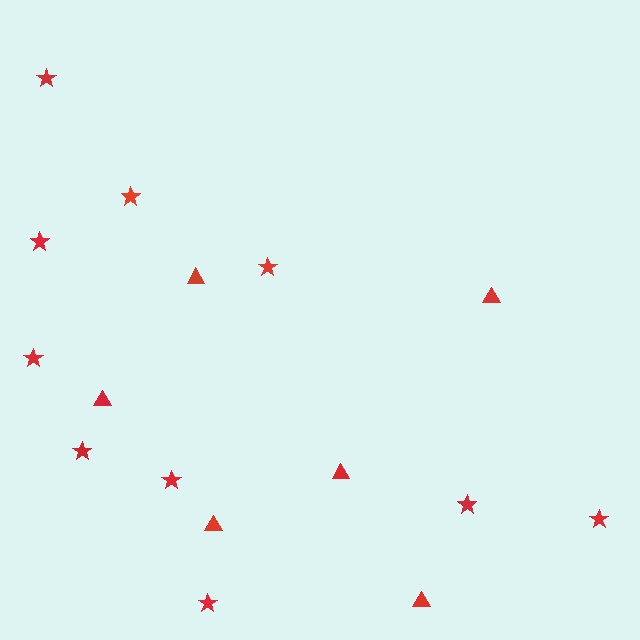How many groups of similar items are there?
There are 2 groups: one group of triangles (6) and one group of stars (10).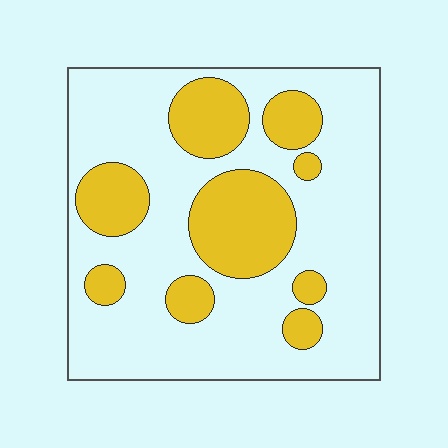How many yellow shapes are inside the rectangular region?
9.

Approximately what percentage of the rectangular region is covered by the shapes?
Approximately 30%.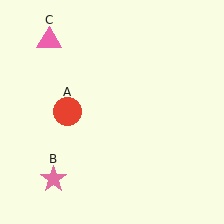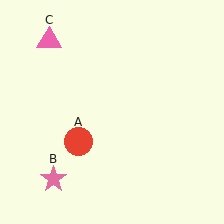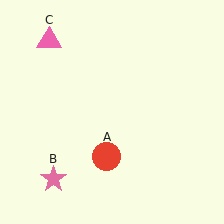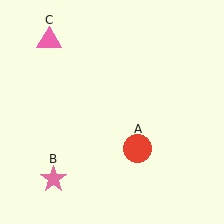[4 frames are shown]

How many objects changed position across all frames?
1 object changed position: red circle (object A).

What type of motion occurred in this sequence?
The red circle (object A) rotated counterclockwise around the center of the scene.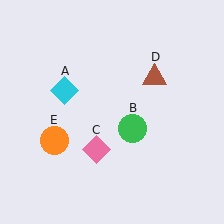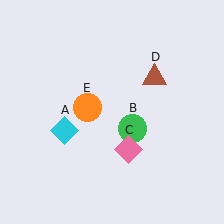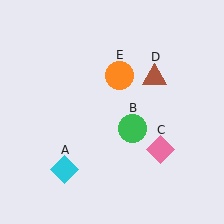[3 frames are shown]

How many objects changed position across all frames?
3 objects changed position: cyan diamond (object A), pink diamond (object C), orange circle (object E).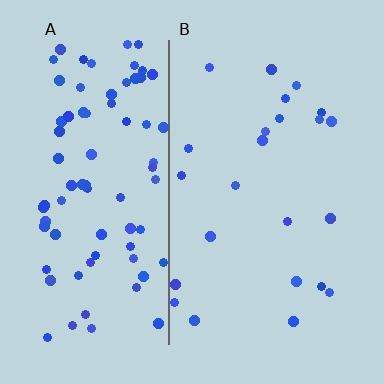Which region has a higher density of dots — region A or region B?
A (the left).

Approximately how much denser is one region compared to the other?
Approximately 3.5× — region A over region B.